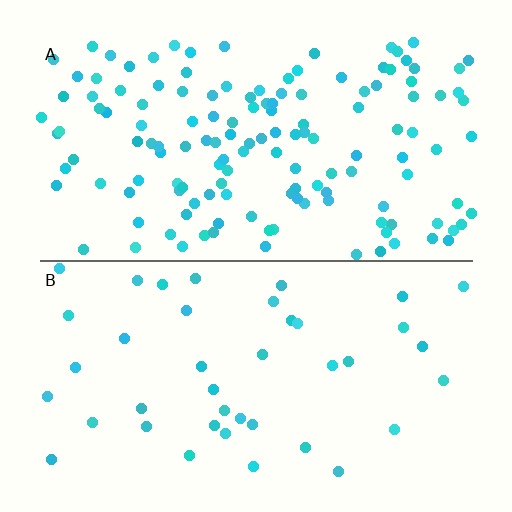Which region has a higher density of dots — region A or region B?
A (the top).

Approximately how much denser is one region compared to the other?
Approximately 3.5× — region A over region B.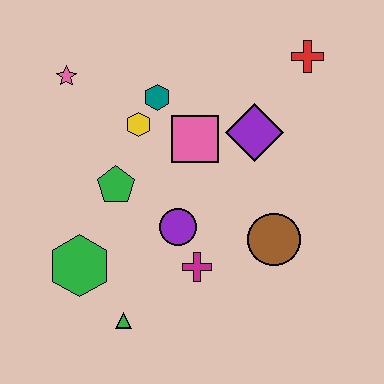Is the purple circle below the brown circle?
No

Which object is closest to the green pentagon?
The yellow hexagon is closest to the green pentagon.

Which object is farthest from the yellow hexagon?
The green triangle is farthest from the yellow hexagon.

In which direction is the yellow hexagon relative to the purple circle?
The yellow hexagon is above the purple circle.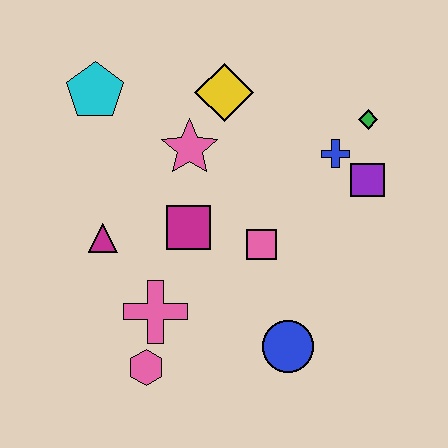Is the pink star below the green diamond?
Yes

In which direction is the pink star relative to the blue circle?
The pink star is above the blue circle.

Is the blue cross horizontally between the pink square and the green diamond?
Yes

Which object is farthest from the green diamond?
The pink hexagon is farthest from the green diamond.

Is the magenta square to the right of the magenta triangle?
Yes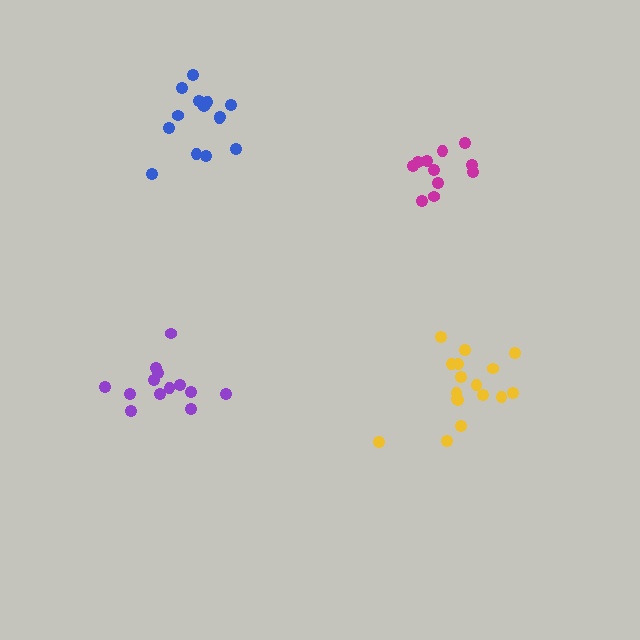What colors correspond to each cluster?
The clusters are colored: yellow, magenta, purple, blue.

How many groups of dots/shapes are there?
There are 4 groups.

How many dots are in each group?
Group 1: 17 dots, Group 2: 11 dots, Group 3: 13 dots, Group 4: 14 dots (55 total).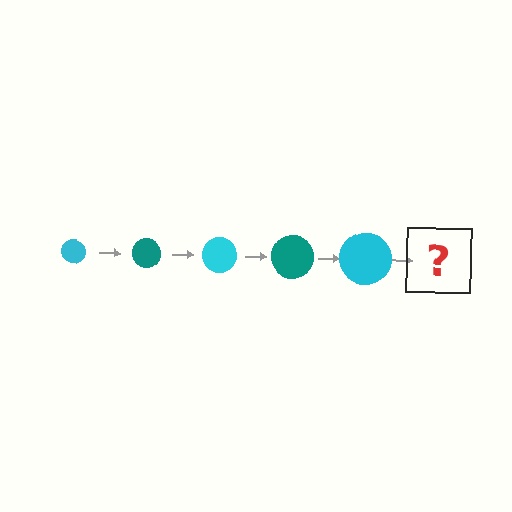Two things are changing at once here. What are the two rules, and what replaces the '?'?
The two rules are that the circle grows larger each step and the color cycles through cyan and teal. The '?' should be a teal circle, larger than the previous one.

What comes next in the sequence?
The next element should be a teal circle, larger than the previous one.